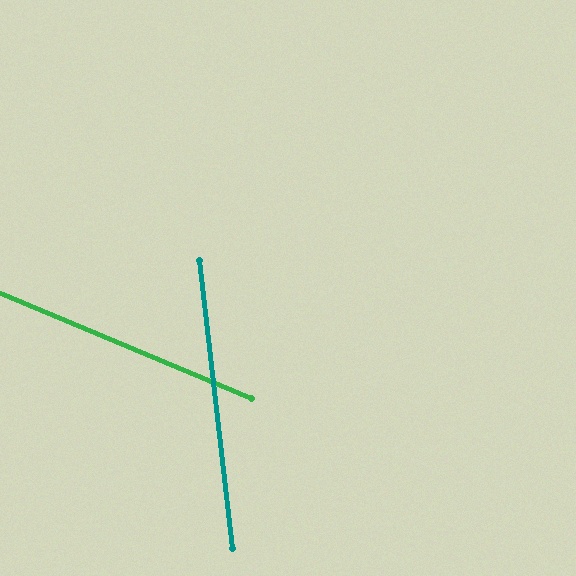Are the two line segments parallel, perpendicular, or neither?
Neither parallel nor perpendicular — they differ by about 61°.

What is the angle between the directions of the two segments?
Approximately 61 degrees.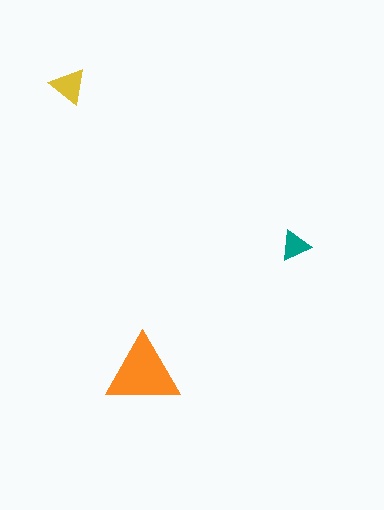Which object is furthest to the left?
The yellow triangle is leftmost.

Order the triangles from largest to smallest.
the orange one, the yellow one, the teal one.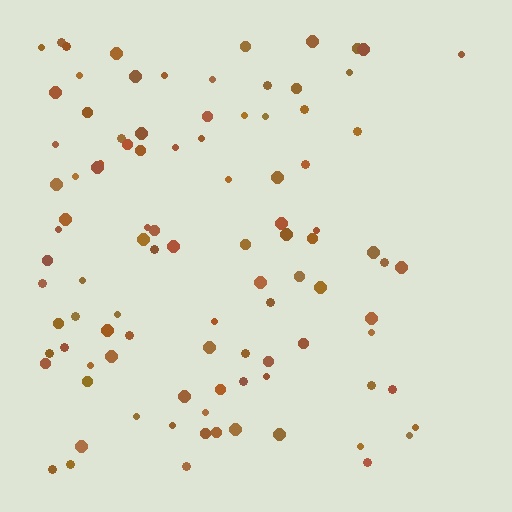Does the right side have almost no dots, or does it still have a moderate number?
Still a moderate number, just noticeably fewer than the left.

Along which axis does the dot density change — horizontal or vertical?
Horizontal.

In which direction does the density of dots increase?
From right to left, with the left side densest.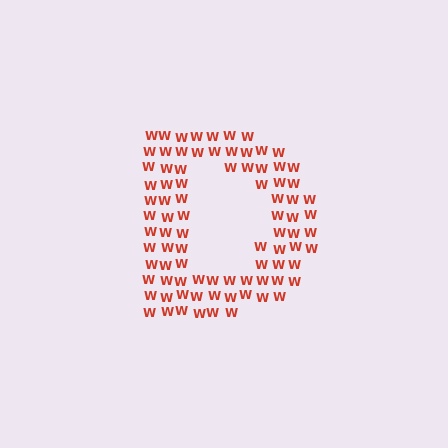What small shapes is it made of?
It is made of small letter W's.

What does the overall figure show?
The overall figure shows the letter D.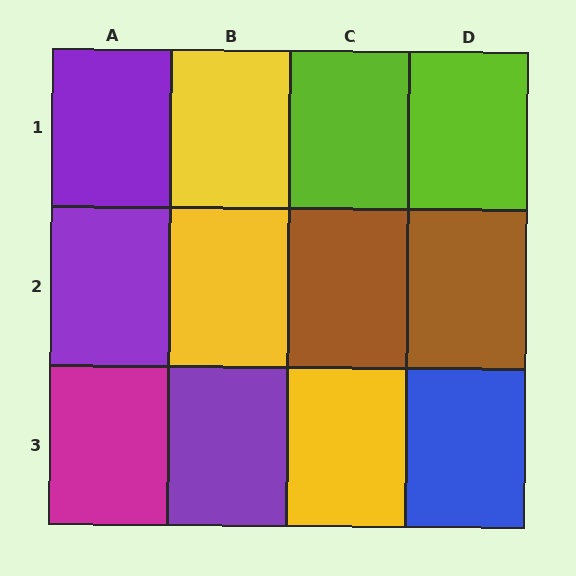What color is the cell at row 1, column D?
Lime.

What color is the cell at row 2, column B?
Yellow.